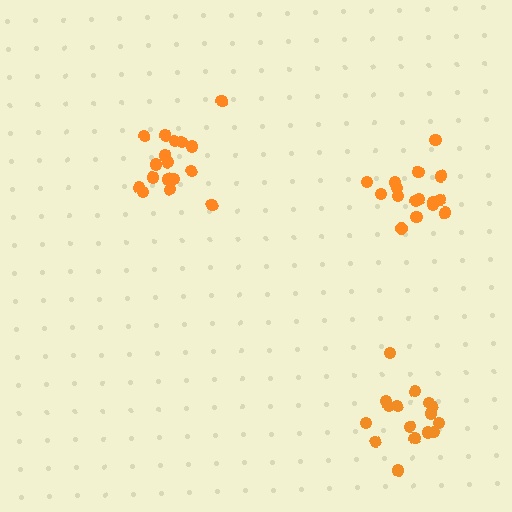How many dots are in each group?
Group 1: 16 dots, Group 2: 17 dots, Group 3: 16 dots (49 total).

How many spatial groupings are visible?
There are 3 spatial groupings.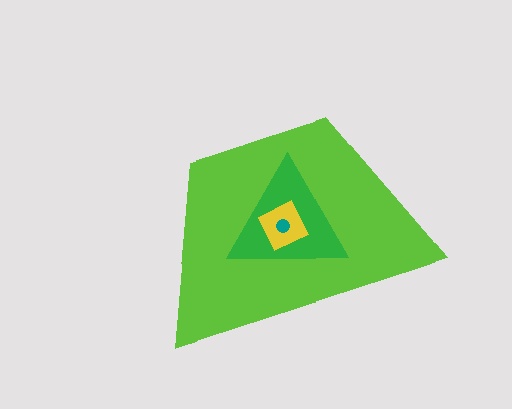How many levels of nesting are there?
4.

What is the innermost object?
The teal circle.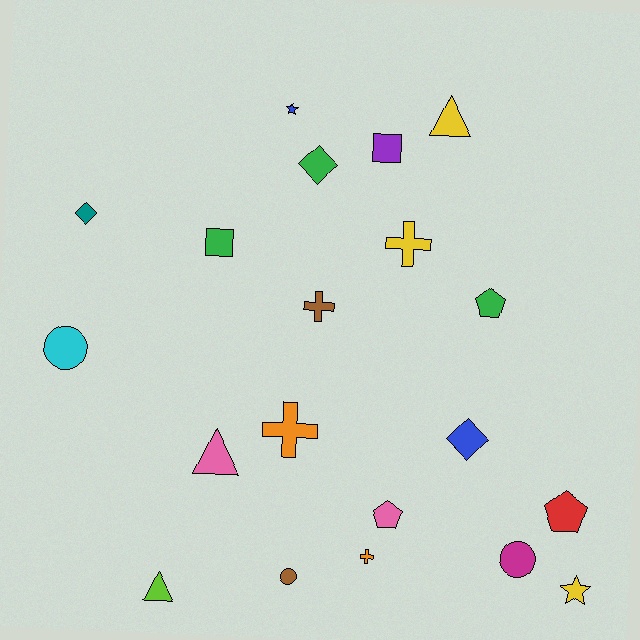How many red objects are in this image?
There is 1 red object.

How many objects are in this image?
There are 20 objects.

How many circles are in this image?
There are 3 circles.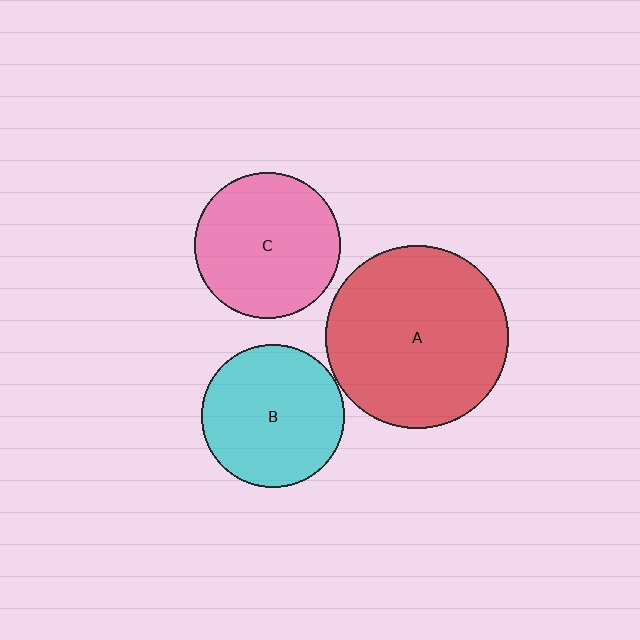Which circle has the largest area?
Circle A (red).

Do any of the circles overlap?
No, none of the circles overlap.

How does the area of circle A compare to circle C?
Approximately 1.6 times.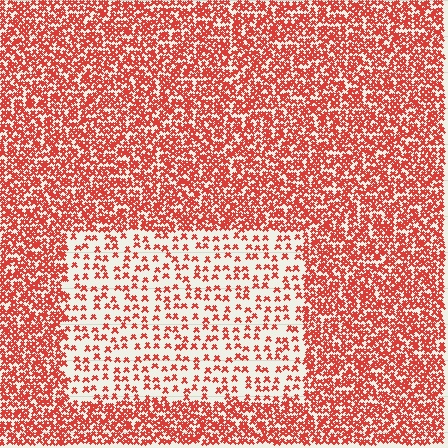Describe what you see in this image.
The image contains small red elements arranged at two different densities. A rectangle-shaped region is visible where the elements are less densely packed than the surrounding area.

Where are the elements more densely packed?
The elements are more densely packed outside the rectangle boundary.